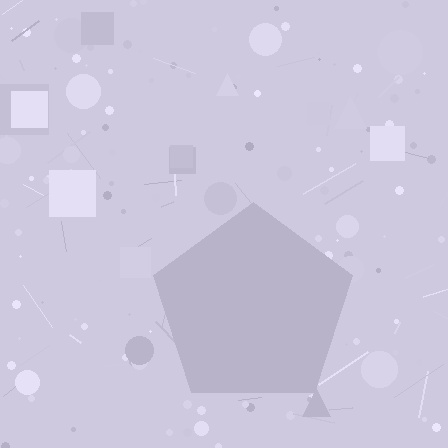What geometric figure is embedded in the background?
A pentagon is embedded in the background.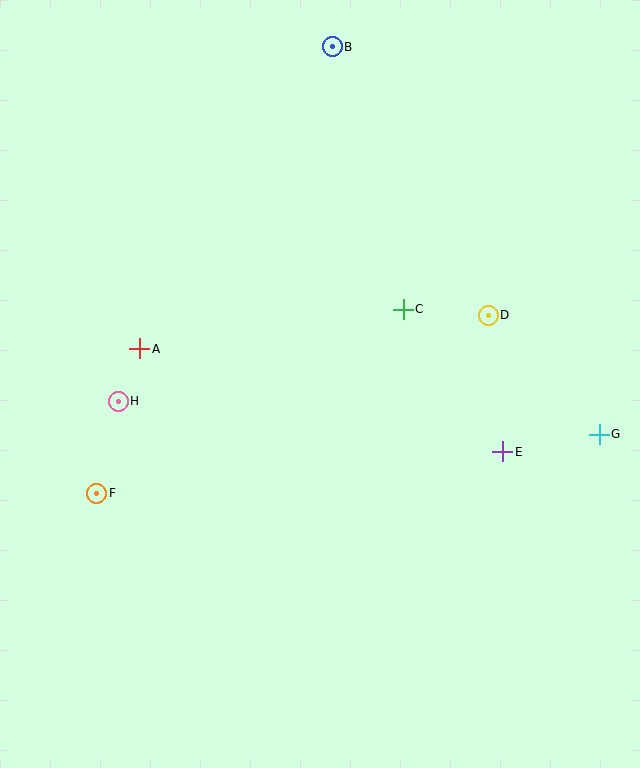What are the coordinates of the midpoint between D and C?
The midpoint between D and C is at (446, 312).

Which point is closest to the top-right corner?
Point B is closest to the top-right corner.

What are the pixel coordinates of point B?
Point B is at (332, 47).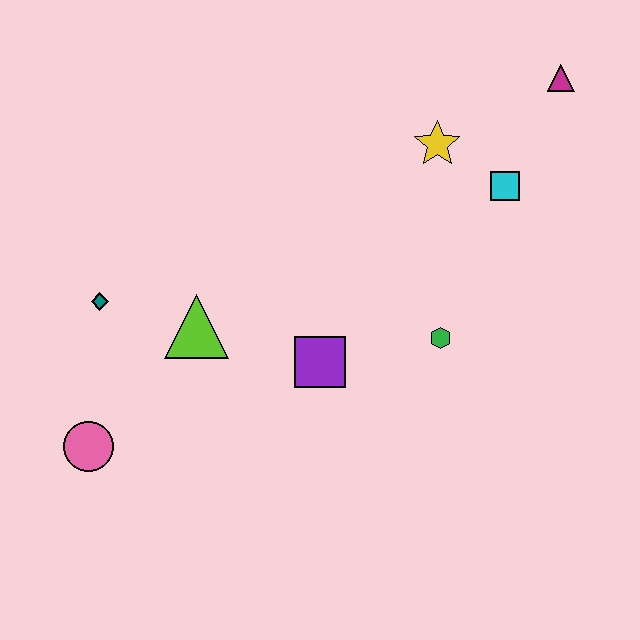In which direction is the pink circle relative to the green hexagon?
The pink circle is to the left of the green hexagon.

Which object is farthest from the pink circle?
The magenta triangle is farthest from the pink circle.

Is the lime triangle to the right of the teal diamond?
Yes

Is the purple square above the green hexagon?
No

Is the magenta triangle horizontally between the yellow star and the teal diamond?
No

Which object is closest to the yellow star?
The cyan square is closest to the yellow star.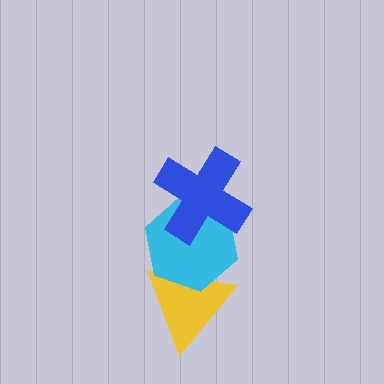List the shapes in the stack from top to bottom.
From top to bottom: the blue cross, the cyan hexagon, the yellow triangle.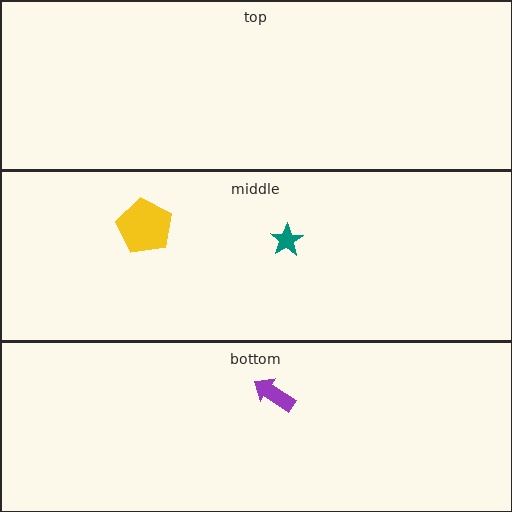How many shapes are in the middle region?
2.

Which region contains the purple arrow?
The bottom region.